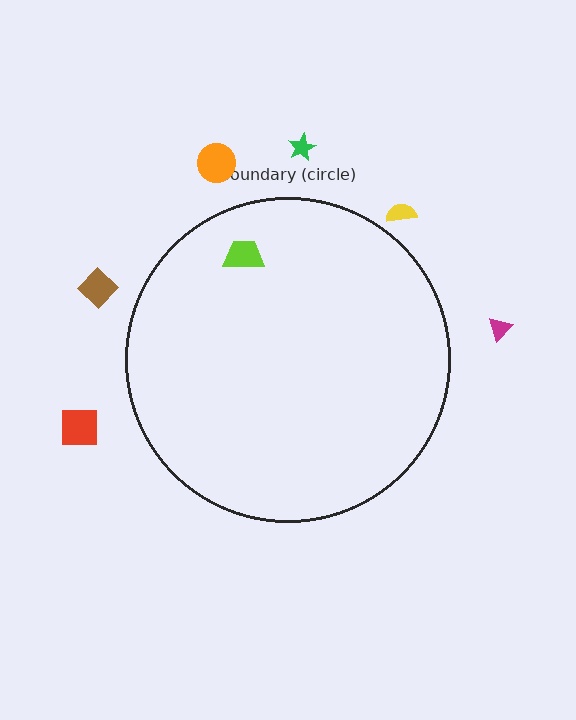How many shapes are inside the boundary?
1 inside, 6 outside.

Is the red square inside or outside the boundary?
Outside.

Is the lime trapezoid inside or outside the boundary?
Inside.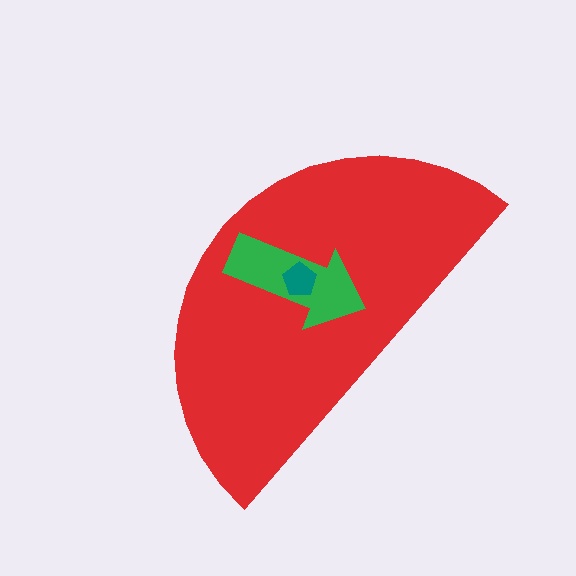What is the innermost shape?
The teal pentagon.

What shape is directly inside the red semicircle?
The green arrow.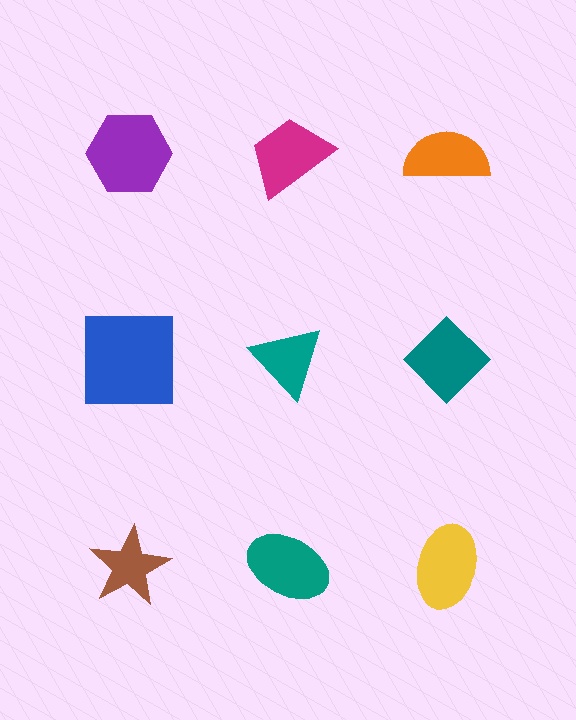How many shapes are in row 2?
3 shapes.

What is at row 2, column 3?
A teal diamond.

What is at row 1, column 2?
A magenta trapezoid.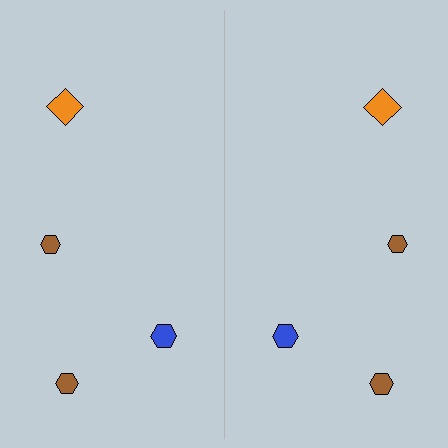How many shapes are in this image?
There are 8 shapes in this image.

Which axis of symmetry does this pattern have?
The pattern has a vertical axis of symmetry running through the center of the image.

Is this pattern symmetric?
Yes, this pattern has bilateral (reflection) symmetry.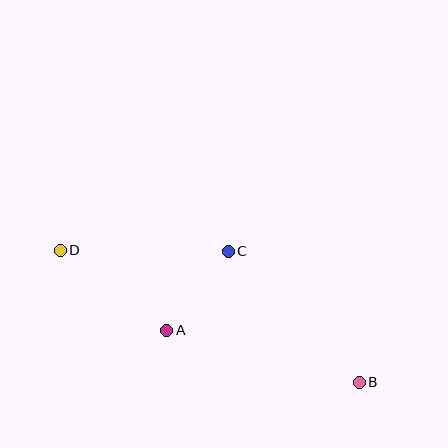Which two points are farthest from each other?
Points B and D are farthest from each other.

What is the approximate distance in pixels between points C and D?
The distance between C and D is approximately 168 pixels.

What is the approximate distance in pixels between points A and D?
The distance between A and D is approximately 133 pixels.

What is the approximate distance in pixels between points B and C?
The distance between B and C is approximately 185 pixels.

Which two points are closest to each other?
Points A and C are closest to each other.